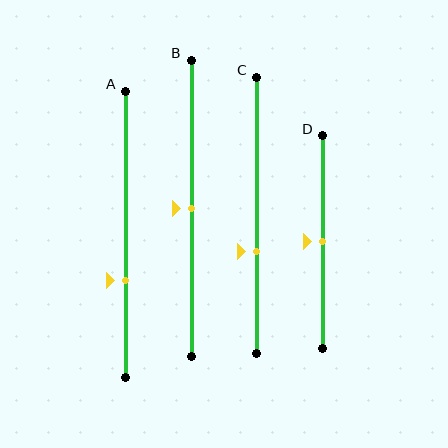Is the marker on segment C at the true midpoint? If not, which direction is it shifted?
No, the marker on segment C is shifted downward by about 13% of the segment length.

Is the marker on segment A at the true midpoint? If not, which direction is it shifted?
No, the marker on segment A is shifted downward by about 16% of the segment length.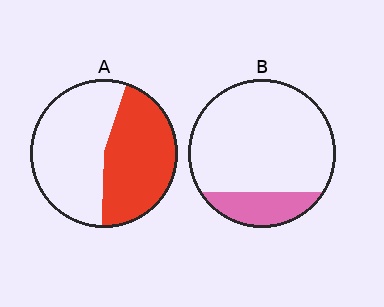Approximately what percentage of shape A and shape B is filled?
A is approximately 45% and B is approximately 20%.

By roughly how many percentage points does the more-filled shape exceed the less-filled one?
By roughly 25 percentage points (A over B).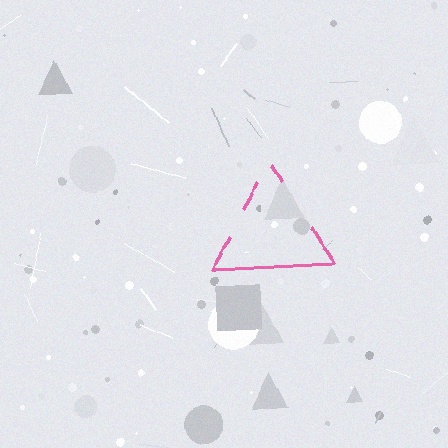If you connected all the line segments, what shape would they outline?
They would outline a triangle.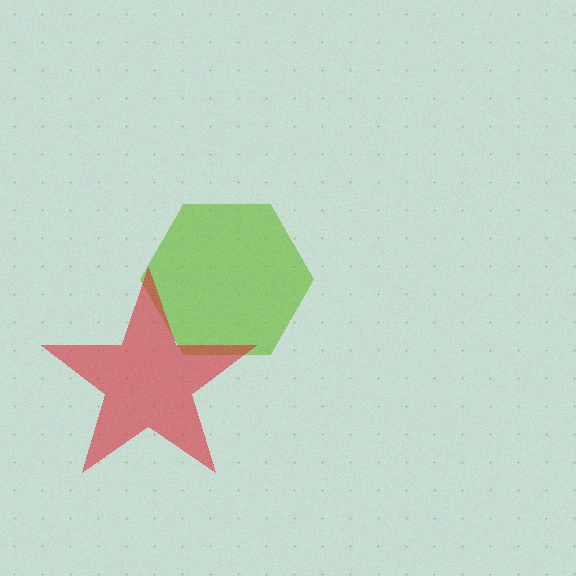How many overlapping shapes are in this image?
There are 2 overlapping shapes in the image.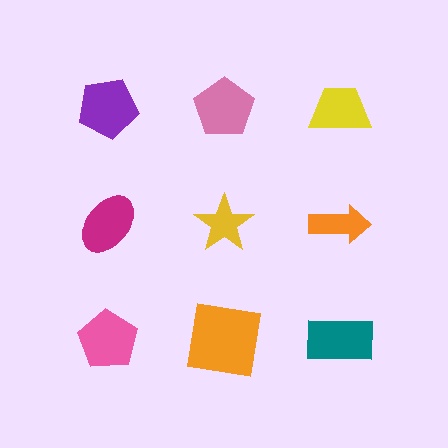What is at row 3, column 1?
A pink pentagon.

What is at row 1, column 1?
A purple pentagon.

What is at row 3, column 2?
An orange square.